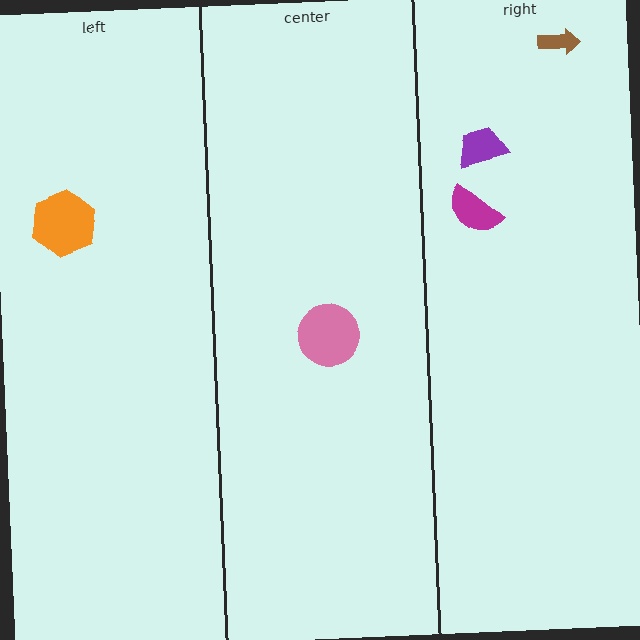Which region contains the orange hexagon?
The left region.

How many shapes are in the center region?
1.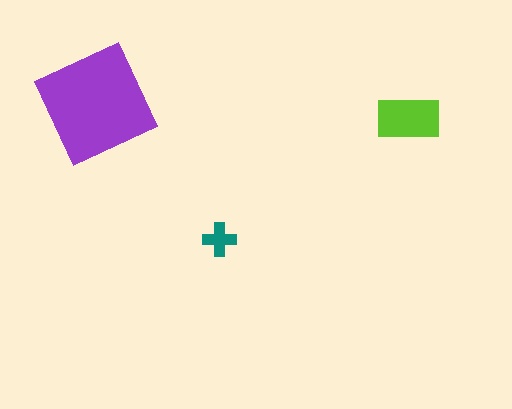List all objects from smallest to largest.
The teal cross, the lime rectangle, the purple square.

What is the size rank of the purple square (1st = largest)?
1st.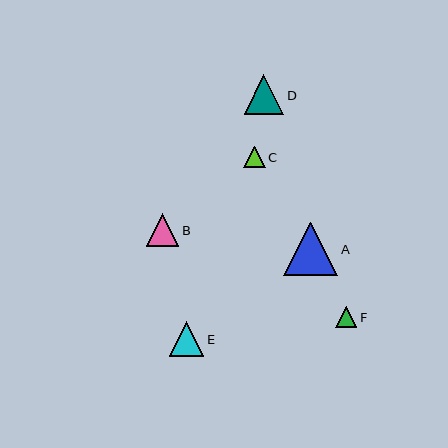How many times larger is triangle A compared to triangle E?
Triangle A is approximately 1.6 times the size of triangle E.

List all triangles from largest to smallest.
From largest to smallest: A, D, E, B, C, F.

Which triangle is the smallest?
Triangle F is the smallest with a size of approximately 21 pixels.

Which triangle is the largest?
Triangle A is the largest with a size of approximately 54 pixels.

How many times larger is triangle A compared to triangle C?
Triangle A is approximately 2.5 times the size of triangle C.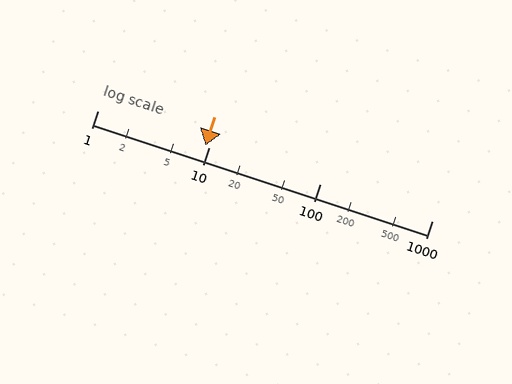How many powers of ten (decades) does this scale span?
The scale spans 3 decades, from 1 to 1000.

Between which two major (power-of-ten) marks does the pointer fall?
The pointer is between 1 and 10.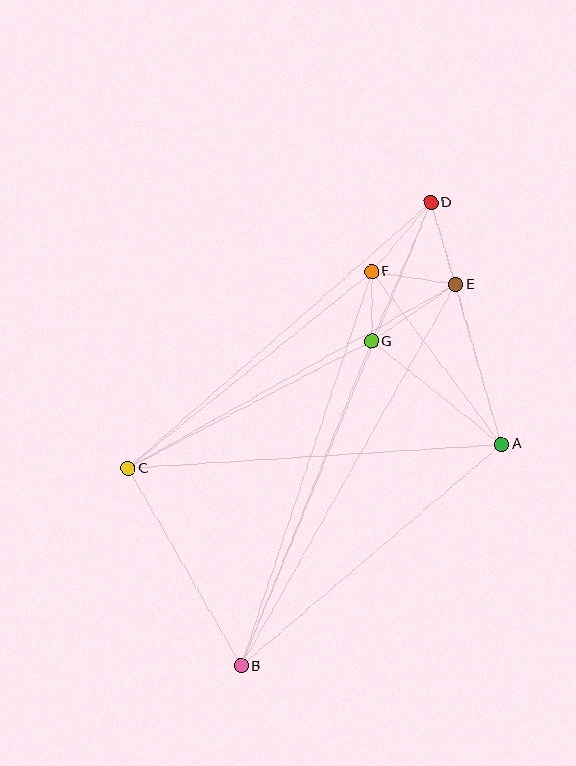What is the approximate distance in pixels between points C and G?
The distance between C and G is approximately 274 pixels.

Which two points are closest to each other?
Points F and G are closest to each other.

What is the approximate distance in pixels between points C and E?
The distance between C and E is approximately 375 pixels.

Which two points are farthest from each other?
Points B and D are farthest from each other.